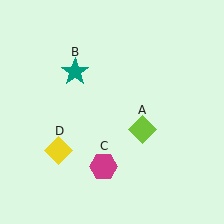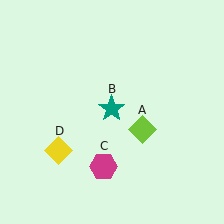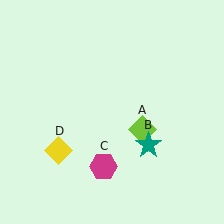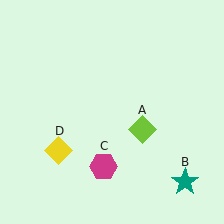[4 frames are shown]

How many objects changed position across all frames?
1 object changed position: teal star (object B).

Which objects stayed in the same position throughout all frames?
Lime diamond (object A) and magenta hexagon (object C) and yellow diamond (object D) remained stationary.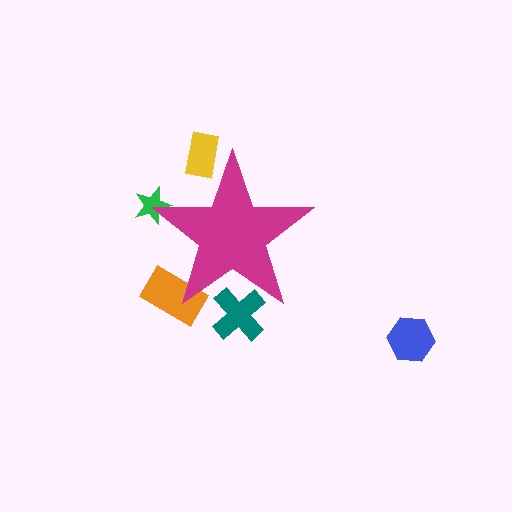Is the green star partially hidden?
Yes, the green star is partially hidden behind the magenta star.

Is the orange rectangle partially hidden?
Yes, the orange rectangle is partially hidden behind the magenta star.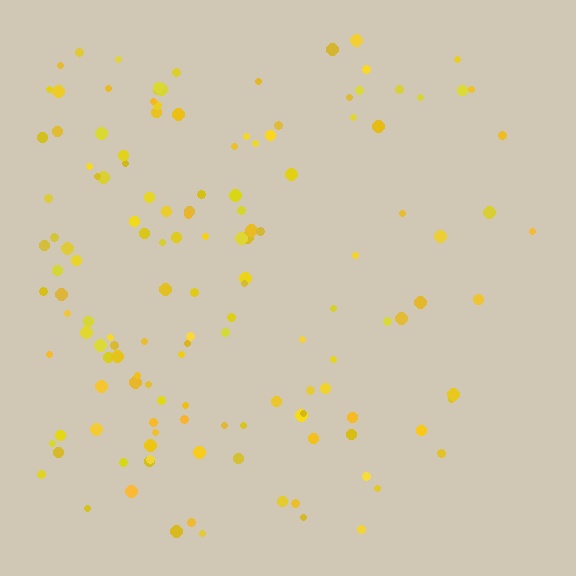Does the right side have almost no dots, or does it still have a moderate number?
Still a moderate number, just noticeably fewer than the left.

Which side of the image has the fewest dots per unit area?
The right.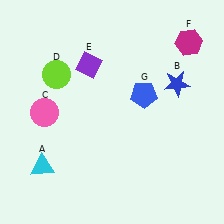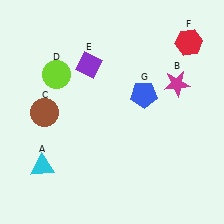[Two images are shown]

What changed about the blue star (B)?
In Image 1, B is blue. In Image 2, it changed to magenta.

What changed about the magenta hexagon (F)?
In Image 1, F is magenta. In Image 2, it changed to red.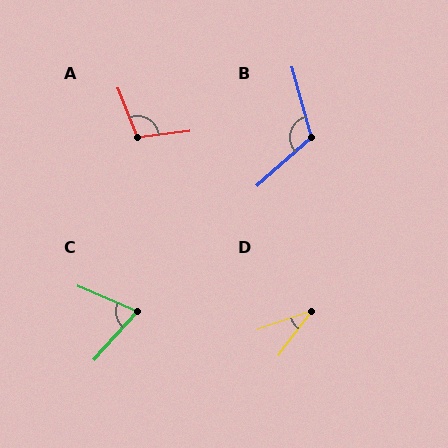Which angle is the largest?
B, at approximately 116 degrees.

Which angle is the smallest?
D, at approximately 34 degrees.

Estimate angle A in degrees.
Approximately 104 degrees.